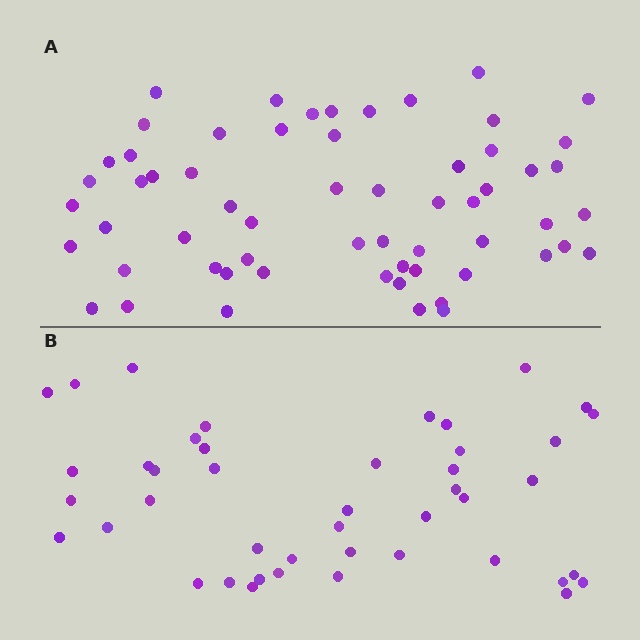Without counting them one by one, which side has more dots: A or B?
Region A (the top region) has more dots.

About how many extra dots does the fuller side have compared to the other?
Region A has approximately 15 more dots than region B.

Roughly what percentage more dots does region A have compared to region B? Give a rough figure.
About 35% more.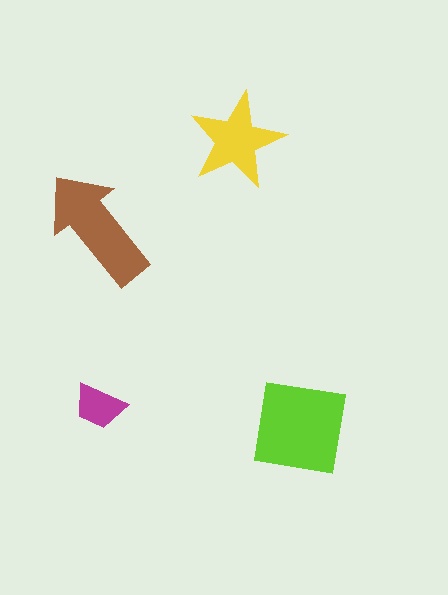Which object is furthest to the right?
The lime square is rightmost.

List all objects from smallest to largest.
The magenta trapezoid, the yellow star, the brown arrow, the lime square.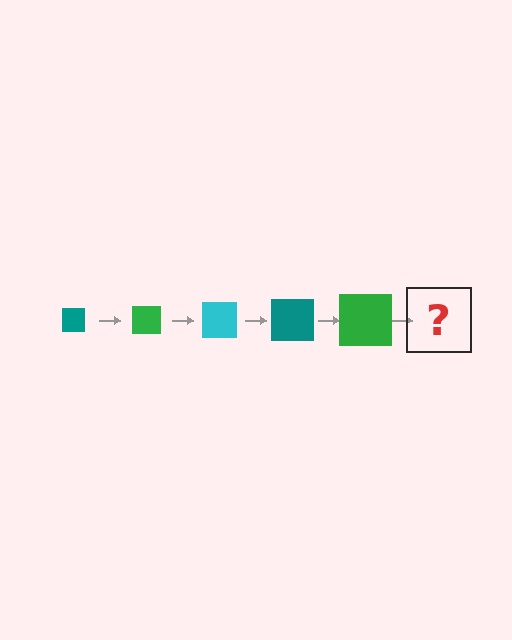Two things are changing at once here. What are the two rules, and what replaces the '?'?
The two rules are that the square grows larger each step and the color cycles through teal, green, and cyan. The '?' should be a cyan square, larger than the previous one.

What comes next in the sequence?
The next element should be a cyan square, larger than the previous one.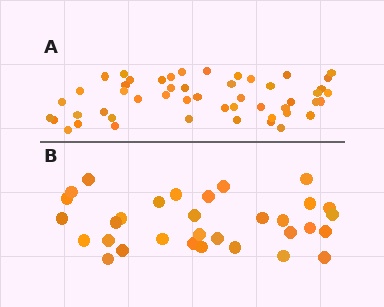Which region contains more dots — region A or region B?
Region A (the top region) has more dots.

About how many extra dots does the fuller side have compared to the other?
Region A has approximately 20 more dots than region B.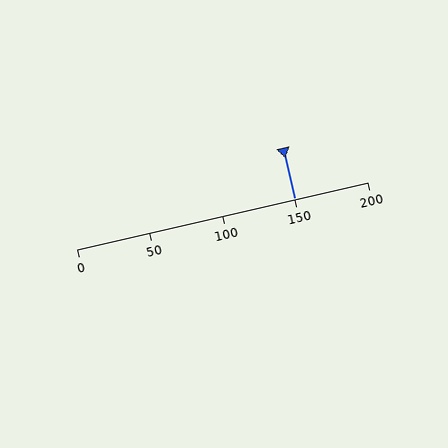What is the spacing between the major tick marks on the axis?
The major ticks are spaced 50 apart.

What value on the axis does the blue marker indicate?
The marker indicates approximately 150.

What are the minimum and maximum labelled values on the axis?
The axis runs from 0 to 200.